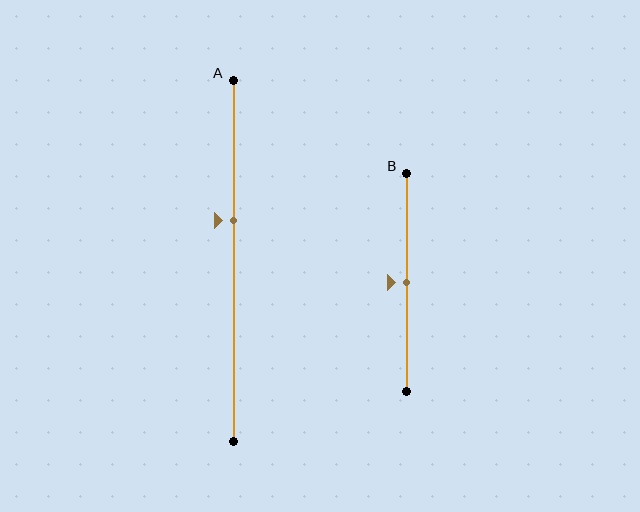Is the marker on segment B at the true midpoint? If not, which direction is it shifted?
Yes, the marker on segment B is at the true midpoint.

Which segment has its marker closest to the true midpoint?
Segment B has its marker closest to the true midpoint.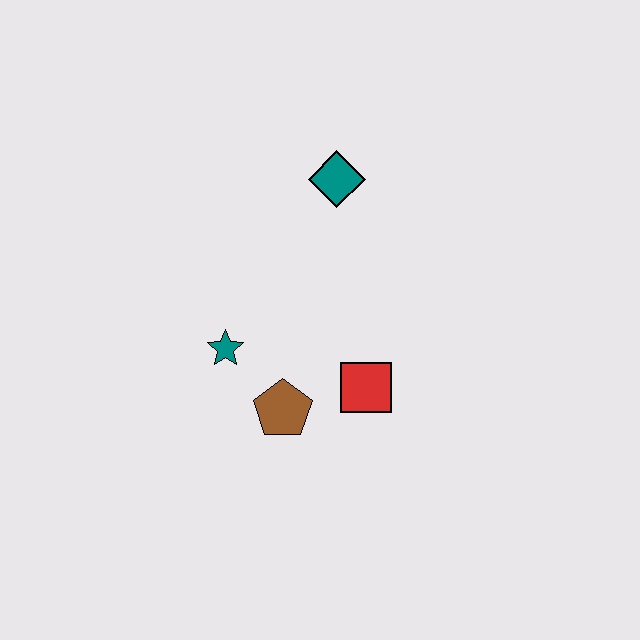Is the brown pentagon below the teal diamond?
Yes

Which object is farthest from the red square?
The teal diamond is farthest from the red square.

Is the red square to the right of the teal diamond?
Yes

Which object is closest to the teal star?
The brown pentagon is closest to the teal star.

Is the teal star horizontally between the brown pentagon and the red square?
No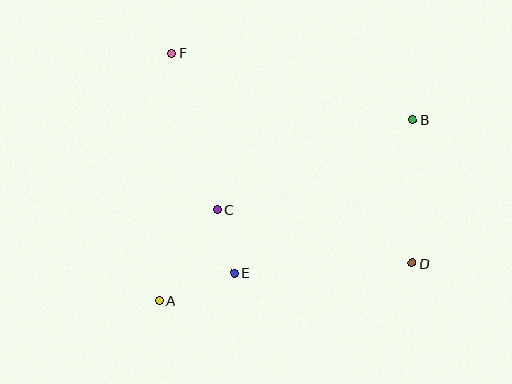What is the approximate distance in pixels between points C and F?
The distance between C and F is approximately 163 pixels.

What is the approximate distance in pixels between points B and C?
The distance between B and C is approximately 215 pixels.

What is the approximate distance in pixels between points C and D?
The distance between C and D is approximately 202 pixels.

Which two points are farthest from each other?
Points D and F are farthest from each other.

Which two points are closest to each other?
Points C and E are closest to each other.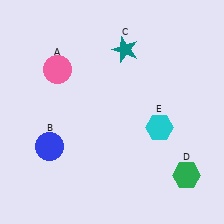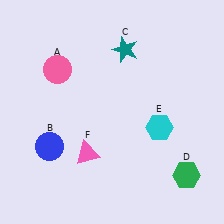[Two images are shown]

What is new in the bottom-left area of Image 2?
A pink triangle (F) was added in the bottom-left area of Image 2.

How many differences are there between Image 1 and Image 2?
There is 1 difference between the two images.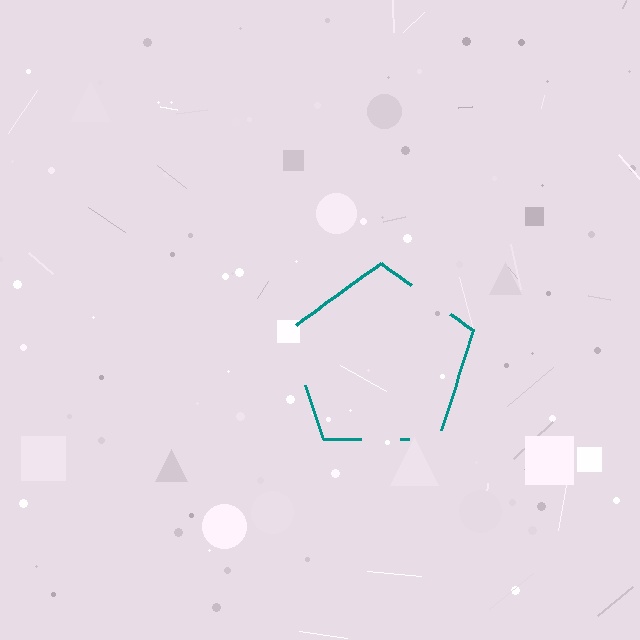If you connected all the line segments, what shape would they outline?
They would outline a pentagon.